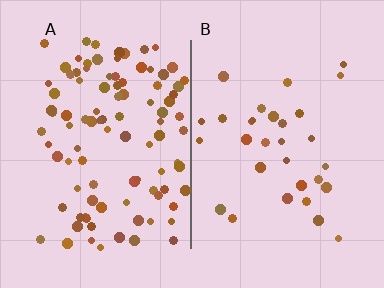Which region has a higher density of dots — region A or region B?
A (the left).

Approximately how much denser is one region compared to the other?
Approximately 3.2× — region A over region B.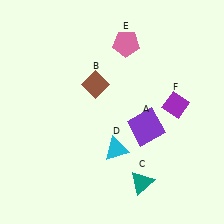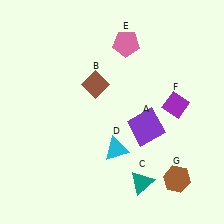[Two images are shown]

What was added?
A brown hexagon (G) was added in Image 2.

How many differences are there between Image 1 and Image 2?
There is 1 difference between the two images.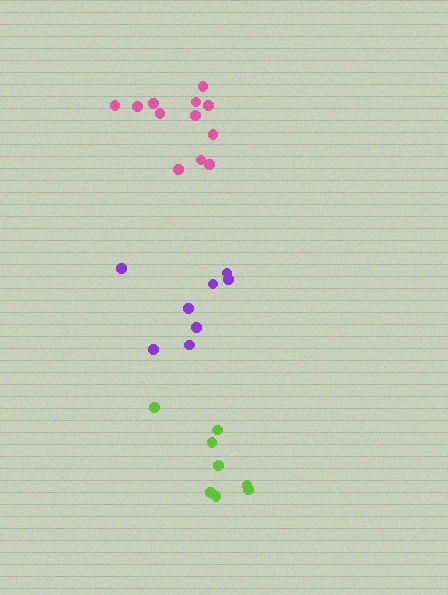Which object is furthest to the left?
The pink cluster is leftmost.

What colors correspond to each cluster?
The clusters are colored: pink, purple, lime.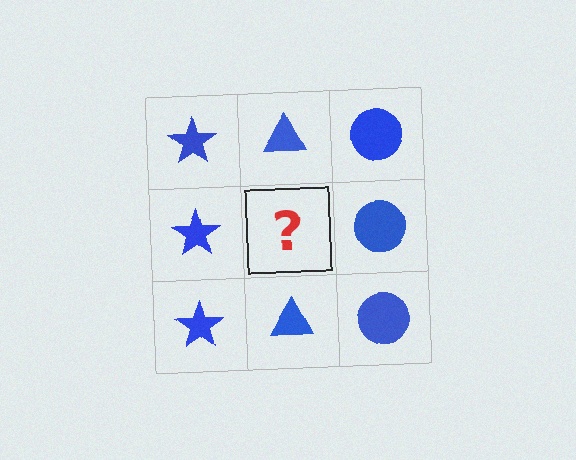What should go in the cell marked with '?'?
The missing cell should contain a blue triangle.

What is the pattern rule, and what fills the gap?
The rule is that each column has a consistent shape. The gap should be filled with a blue triangle.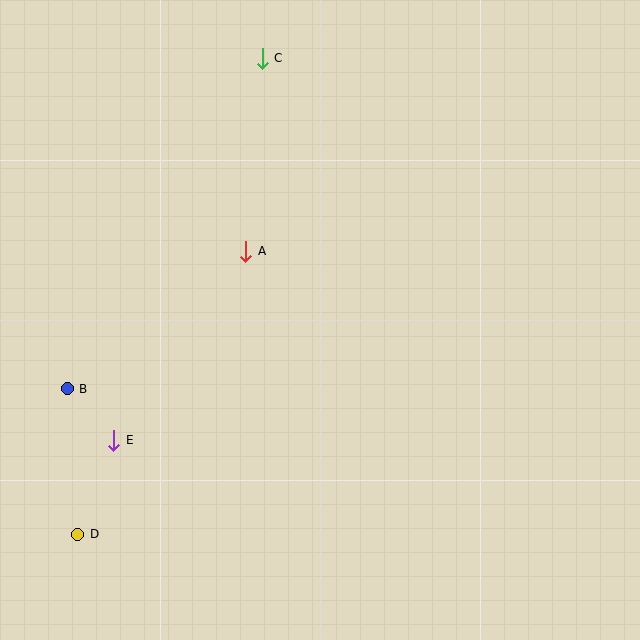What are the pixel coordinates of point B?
Point B is at (67, 389).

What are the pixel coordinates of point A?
Point A is at (246, 251).